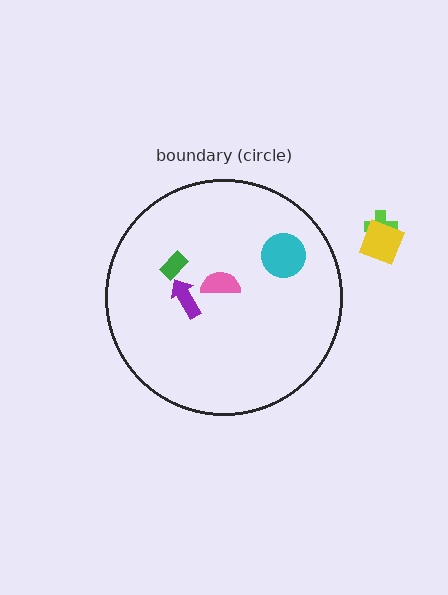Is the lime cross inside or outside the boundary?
Outside.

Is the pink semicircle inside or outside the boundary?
Inside.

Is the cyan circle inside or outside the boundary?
Inside.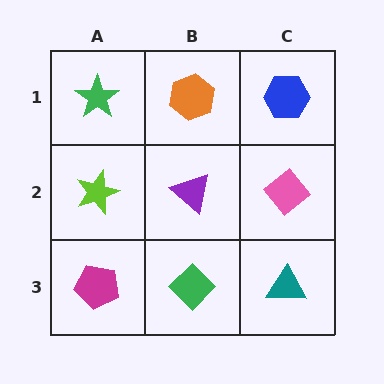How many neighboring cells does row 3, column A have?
2.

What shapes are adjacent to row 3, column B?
A purple triangle (row 2, column B), a magenta pentagon (row 3, column A), a teal triangle (row 3, column C).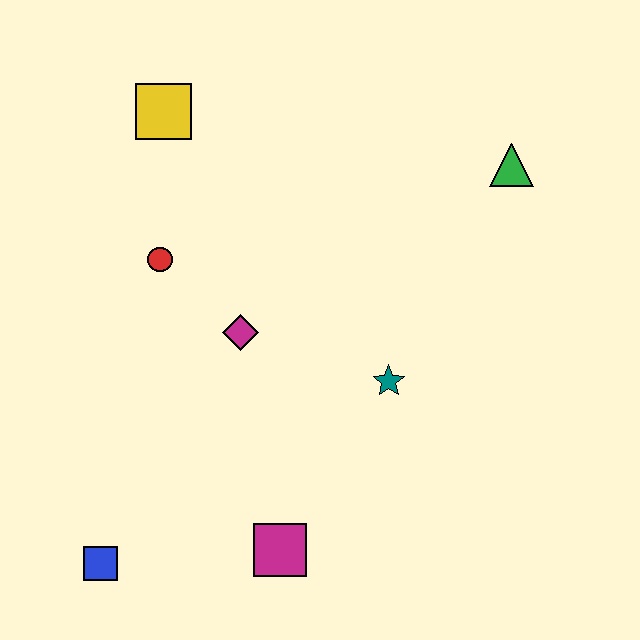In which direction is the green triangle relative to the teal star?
The green triangle is above the teal star.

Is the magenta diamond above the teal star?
Yes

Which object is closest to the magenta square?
The blue square is closest to the magenta square.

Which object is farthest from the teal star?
The yellow square is farthest from the teal star.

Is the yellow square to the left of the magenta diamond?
Yes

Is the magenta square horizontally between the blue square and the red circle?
No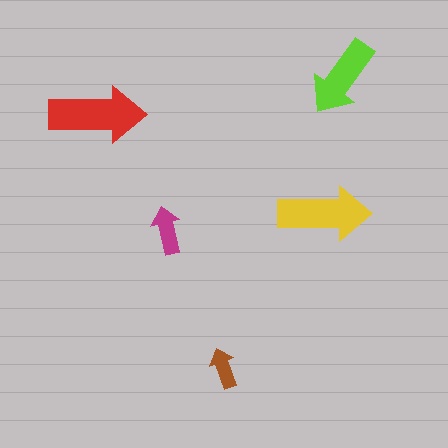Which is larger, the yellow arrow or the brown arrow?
The yellow one.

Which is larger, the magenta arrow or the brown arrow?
The magenta one.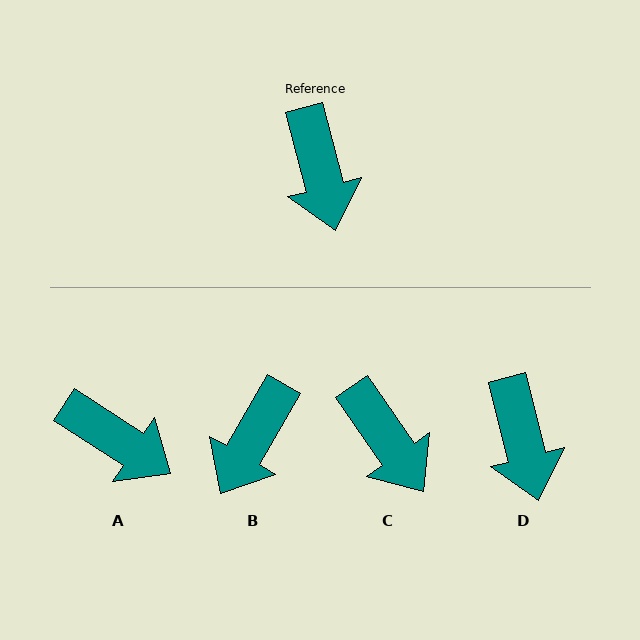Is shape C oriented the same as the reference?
No, it is off by about 20 degrees.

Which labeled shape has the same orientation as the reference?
D.